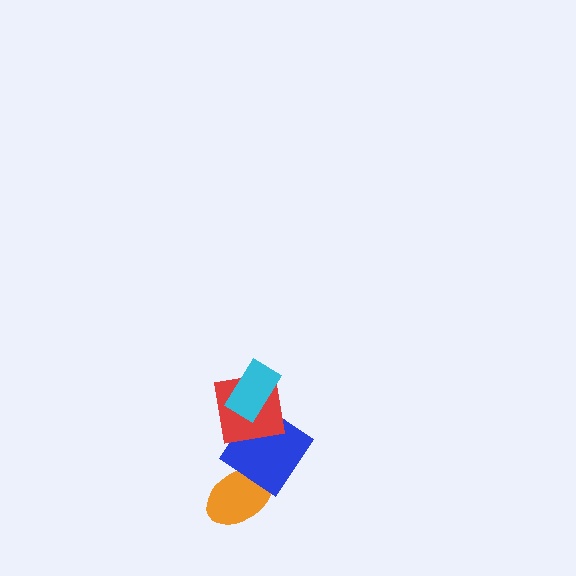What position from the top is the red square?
The red square is 2nd from the top.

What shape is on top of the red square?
The cyan rectangle is on top of the red square.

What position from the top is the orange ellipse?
The orange ellipse is 4th from the top.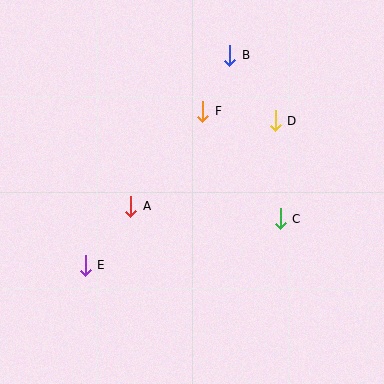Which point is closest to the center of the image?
Point A at (131, 206) is closest to the center.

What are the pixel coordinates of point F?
Point F is at (203, 111).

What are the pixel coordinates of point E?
Point E is at (85, 265).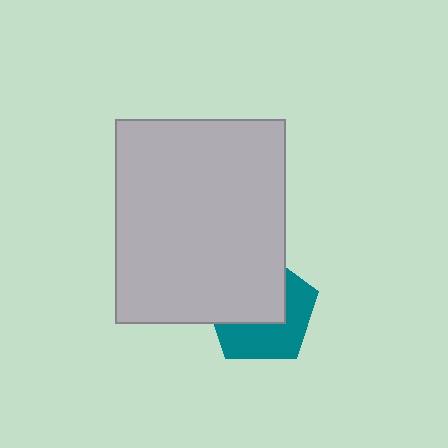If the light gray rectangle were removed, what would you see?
You would see the complete teal pentagon.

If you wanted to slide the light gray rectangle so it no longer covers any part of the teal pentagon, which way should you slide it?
Slide it toward the upper-left — that is the most direct way to separate the two shapes.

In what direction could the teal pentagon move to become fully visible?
The teal pentagon could move toward the lower-right. That would shift it out from behind the light gray rectangle entirely.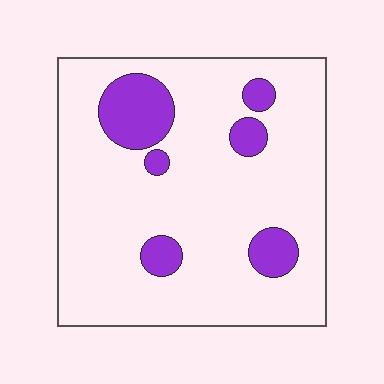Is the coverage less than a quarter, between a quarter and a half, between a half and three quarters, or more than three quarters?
Less than a quarter.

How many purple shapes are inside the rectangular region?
6.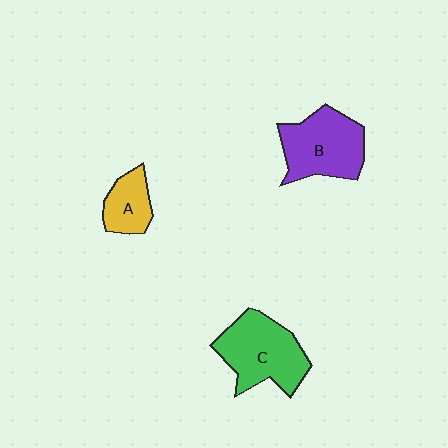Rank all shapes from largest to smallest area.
From largest to smallest: C (green), B (purple), A (yellow).